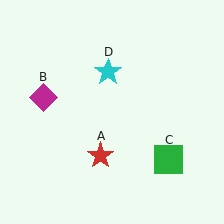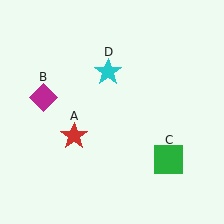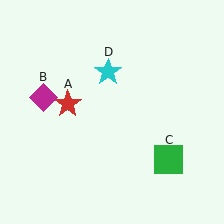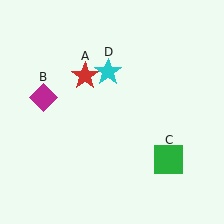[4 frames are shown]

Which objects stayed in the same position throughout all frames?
Magenta diamond (object B) and green square (object C) and cyan star (object D) remained stationary.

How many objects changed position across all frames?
1 object changed position: red star (object A).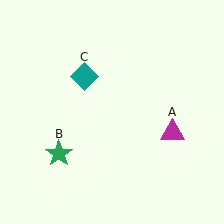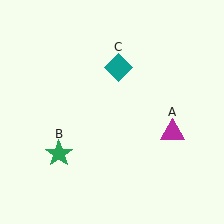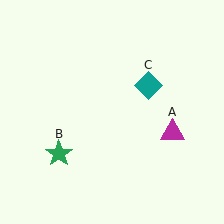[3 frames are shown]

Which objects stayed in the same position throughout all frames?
Magenta triangle (object A) and green star (object B) remained stationary.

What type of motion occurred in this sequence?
The teal diamond (object C) rotated clockwise around the center of the scene.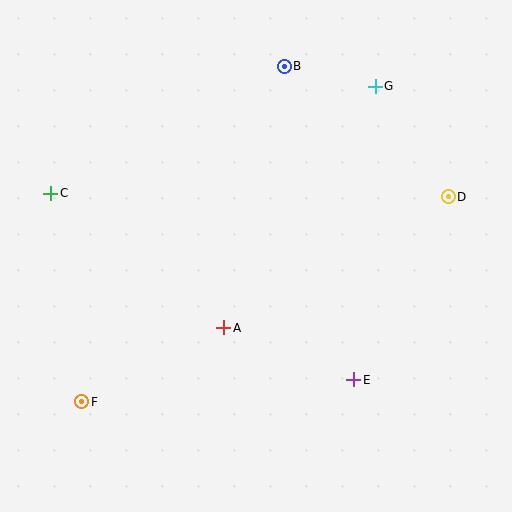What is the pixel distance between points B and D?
The distance between B and D is 210 pixels.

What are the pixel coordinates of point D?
Point D is at (448, 197).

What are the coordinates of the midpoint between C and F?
The midpoint between C and F is at (66, 297).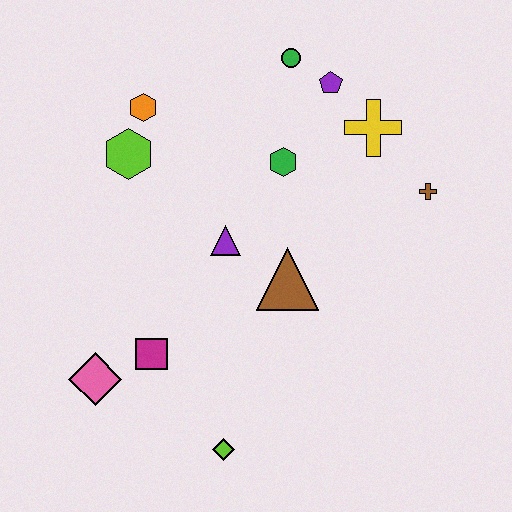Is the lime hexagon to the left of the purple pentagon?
Yes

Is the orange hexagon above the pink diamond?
Yes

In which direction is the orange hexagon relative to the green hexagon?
The orange hexagon is to the left of the green hexagon.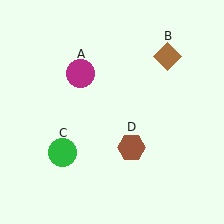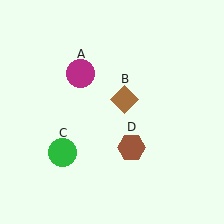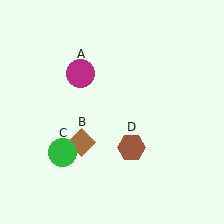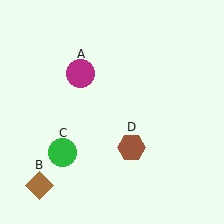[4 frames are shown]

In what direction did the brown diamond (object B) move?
The brown diamond (object B) moved down and to the left.